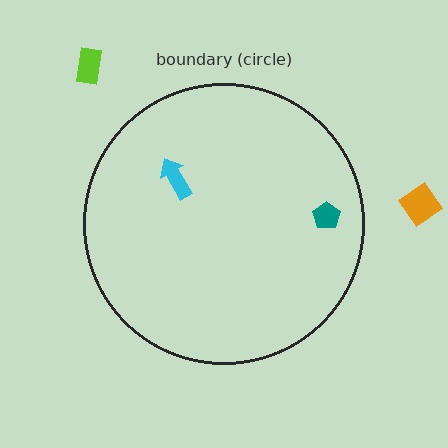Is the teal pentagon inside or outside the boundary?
Inside.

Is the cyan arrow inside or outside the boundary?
Inside.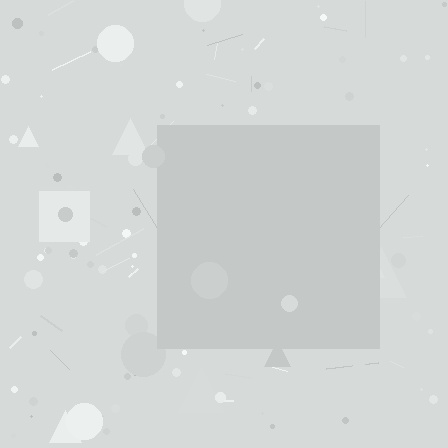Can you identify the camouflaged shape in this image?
The camouflaged shape is a square.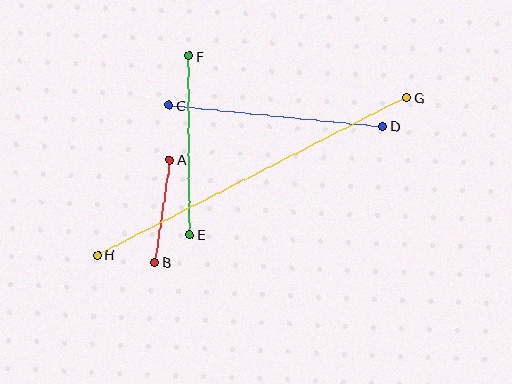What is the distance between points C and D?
The distance is approximately 214 pixels.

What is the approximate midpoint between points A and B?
The midpoint is at approximately (162, 211) pixels.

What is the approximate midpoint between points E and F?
The midpoint is at approximately (190, 145) pixels.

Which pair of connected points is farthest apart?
Points G and H are farthest apart.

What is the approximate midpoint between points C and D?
The midpoint is at approximately (276, 116) pixels.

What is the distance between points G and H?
The distance is approximately 347 pixels.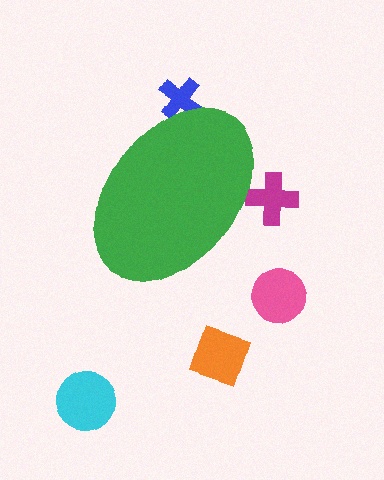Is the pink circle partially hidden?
No, the pink circle is fully visible.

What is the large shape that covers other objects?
A green ellipse.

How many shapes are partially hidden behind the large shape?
2 shapes are partially hidden.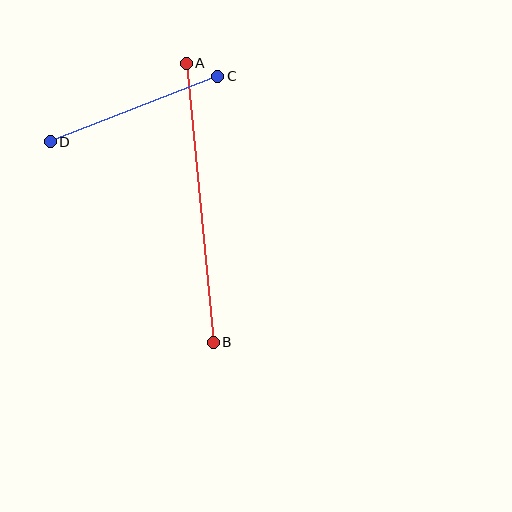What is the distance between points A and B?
The distance is approximately 280 pixels.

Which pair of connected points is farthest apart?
Points A and B are farthest apart.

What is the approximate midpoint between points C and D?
The midpoint is at approximately (134, 109) pixels.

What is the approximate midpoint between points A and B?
The midpoint is at approximately (200, 203) pixels.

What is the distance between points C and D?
The distance is approximately 180 pixels.